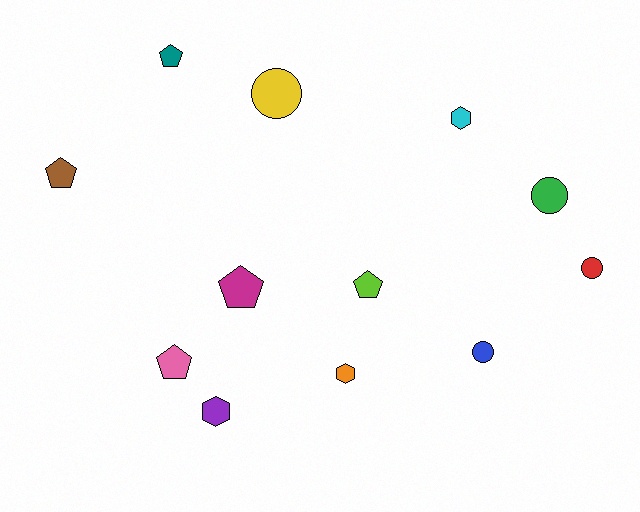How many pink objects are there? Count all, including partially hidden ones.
There is 1 pink object.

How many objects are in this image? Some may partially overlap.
There are 12 objects.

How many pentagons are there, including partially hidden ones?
There are 5 pentagons.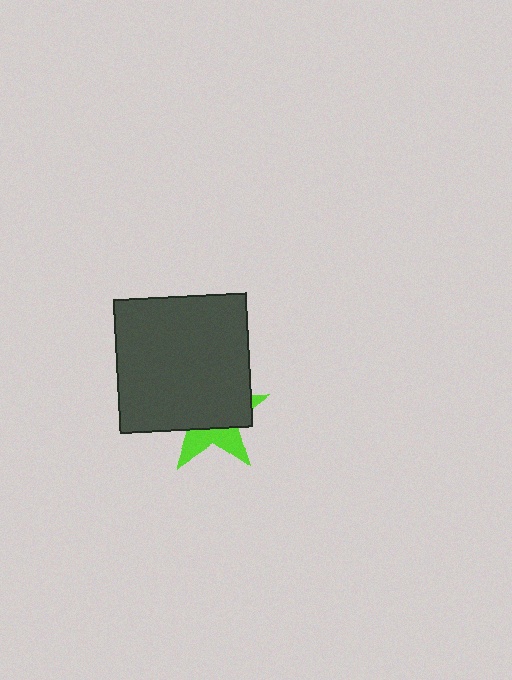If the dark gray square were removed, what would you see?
You would see the complete lime star.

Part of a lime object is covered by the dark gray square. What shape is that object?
It is a star.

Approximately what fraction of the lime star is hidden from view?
Roughly 66% of the lime star is hidden behind the dark gray square.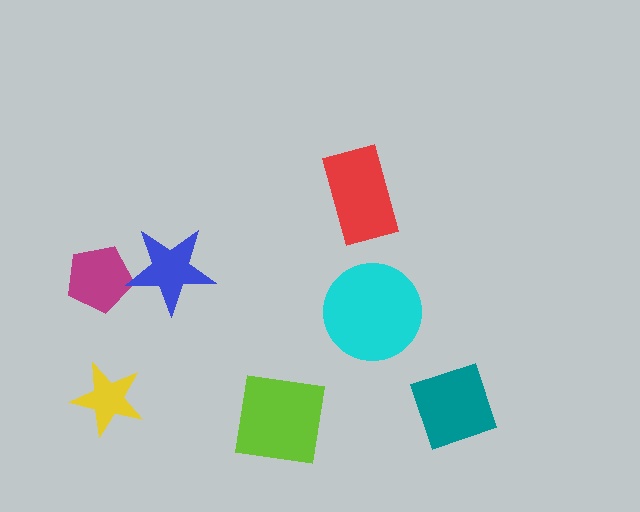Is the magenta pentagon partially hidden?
Yes, it is partially covered by another shape.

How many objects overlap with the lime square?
0 objects overlap with the lime square.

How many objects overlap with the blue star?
1 object overlaps with the blue star.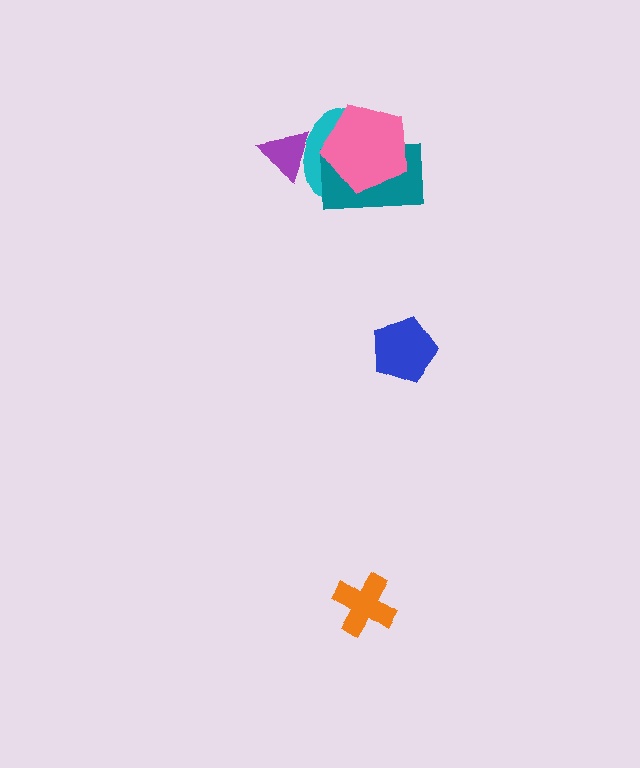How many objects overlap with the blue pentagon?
0 objects overlap with the blue pentagon.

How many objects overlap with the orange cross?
0 objects overlap with the orange cross.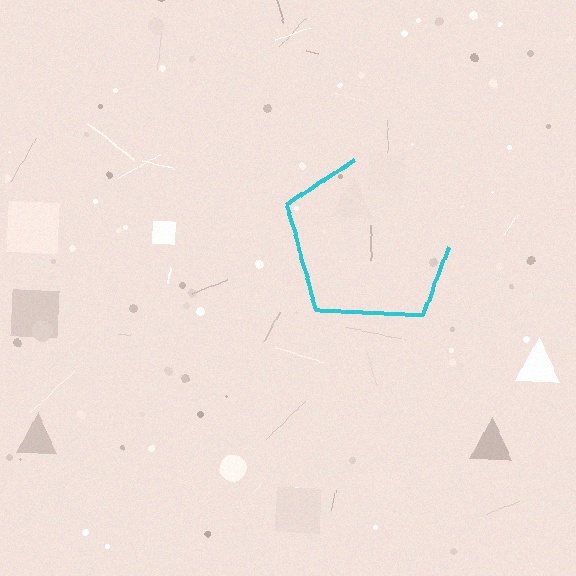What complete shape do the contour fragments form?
The contour fragments form a pentagon.